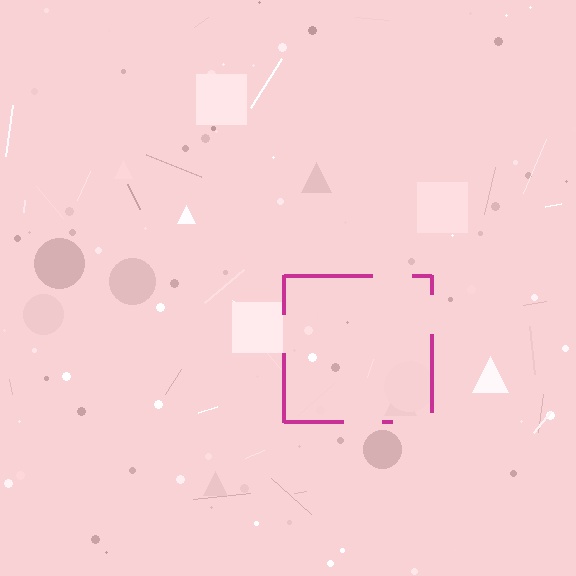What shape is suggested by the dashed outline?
The dashed outline suggests a square.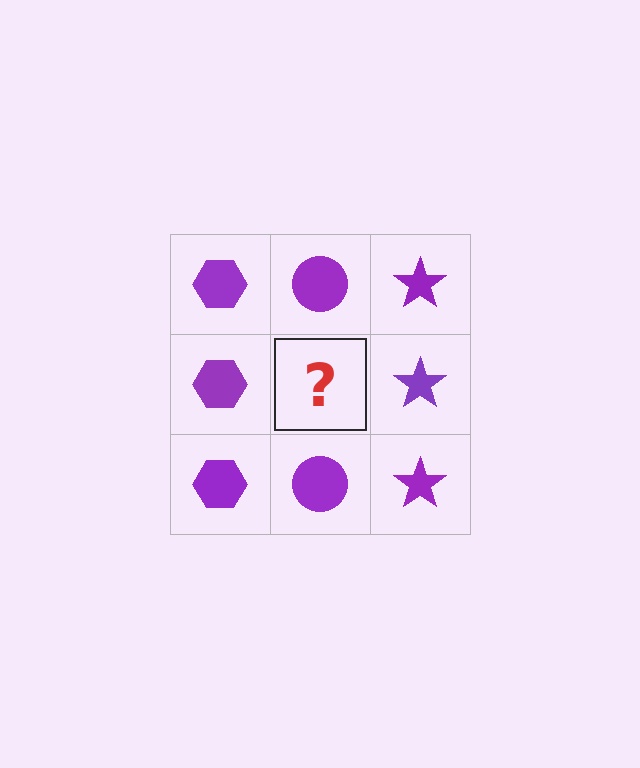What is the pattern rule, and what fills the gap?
The rule is that each column has a consistent shape. The gap should be filled with a purple circle.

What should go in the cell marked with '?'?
The missing cell should contain a purple circle.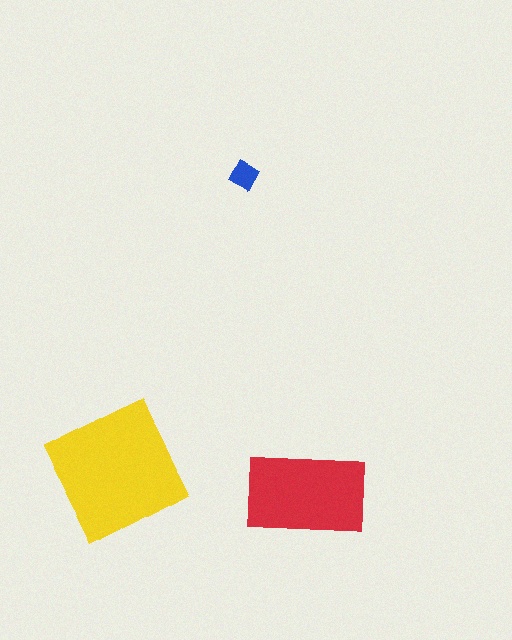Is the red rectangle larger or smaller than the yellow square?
Smaller.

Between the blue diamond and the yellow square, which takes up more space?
The yellow square.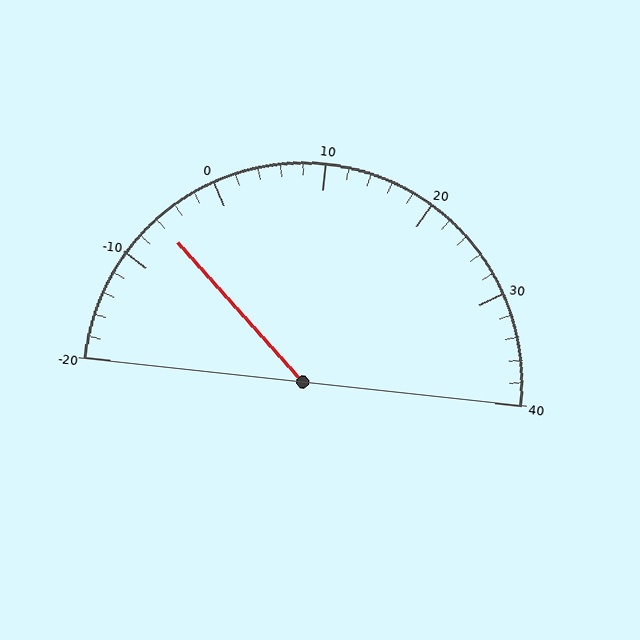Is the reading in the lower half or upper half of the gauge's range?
The reading is in the lower half of the range (-20 to 40).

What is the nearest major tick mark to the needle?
The nearest major tick mark is -10.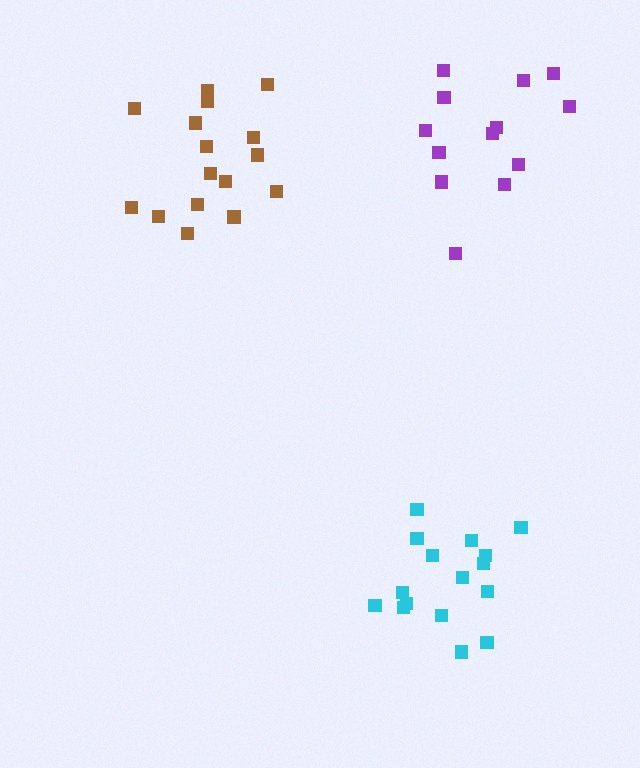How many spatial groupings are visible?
There are 3 spatial groupings.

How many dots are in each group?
Group 1: 16 dots, Group 2: 13 dots, Group 3: 16 dots (45 total).